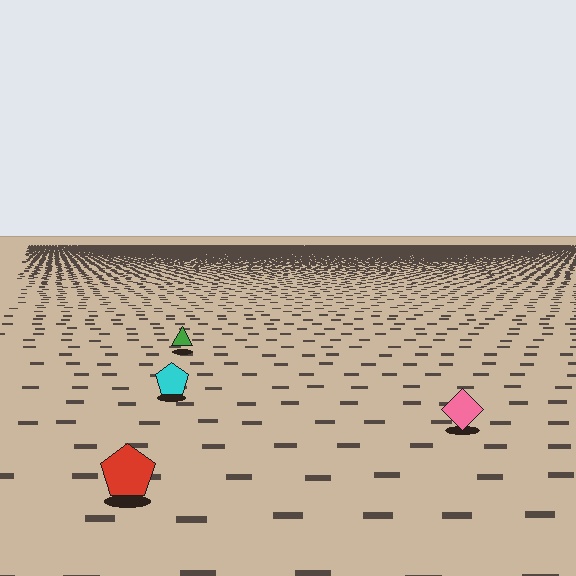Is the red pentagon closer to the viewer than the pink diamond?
Yes. The red pentagon is closer — you can tell from the texture gradient: the ground texture is coarser near it.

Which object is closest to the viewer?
The red pentagon is closest. The texture marks near it are larger and more spread out.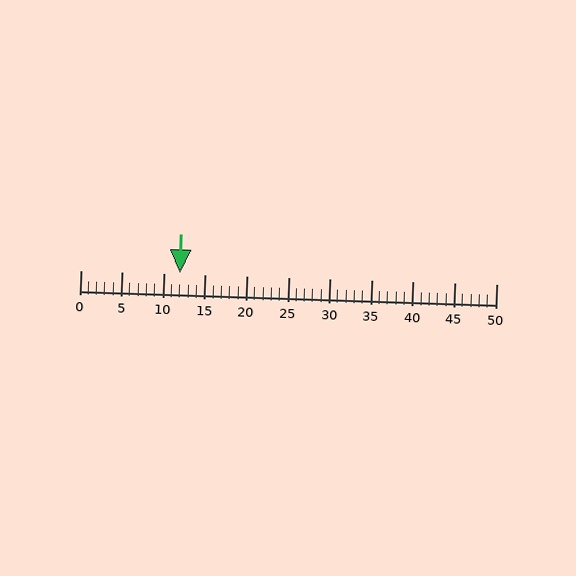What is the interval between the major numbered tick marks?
The major tick marks are spaced 5 units apart.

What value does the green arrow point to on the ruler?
The green arrow points to approximately 12.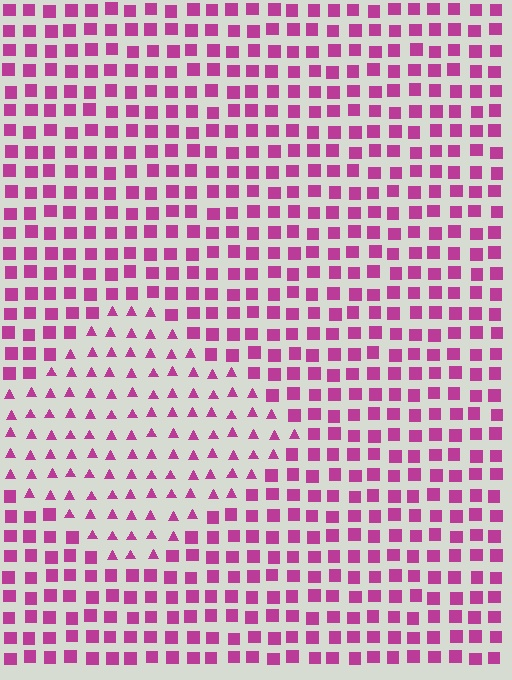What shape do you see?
I see a diamond.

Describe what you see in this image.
The image is filled with small magenta elements arranged in a uniform grid. A diamond-shaped region contains triangles, while the surrounding area contains squares. The boundary is defined purely by the change in element shape.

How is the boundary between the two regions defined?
The boundary is defined by a change in element shape: triangles inside vs. squares outside. All elements share the same color and spacing.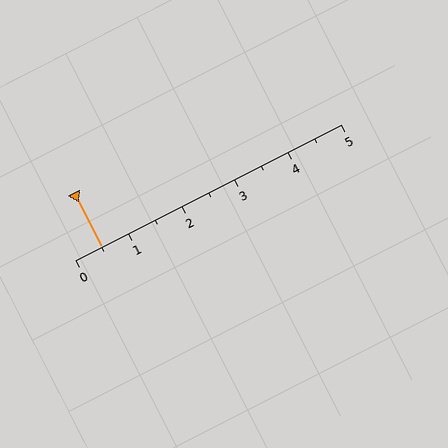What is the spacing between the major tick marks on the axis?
The major ticks are spaced 1 apart.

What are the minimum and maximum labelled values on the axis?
The axis runs from 0 to 5.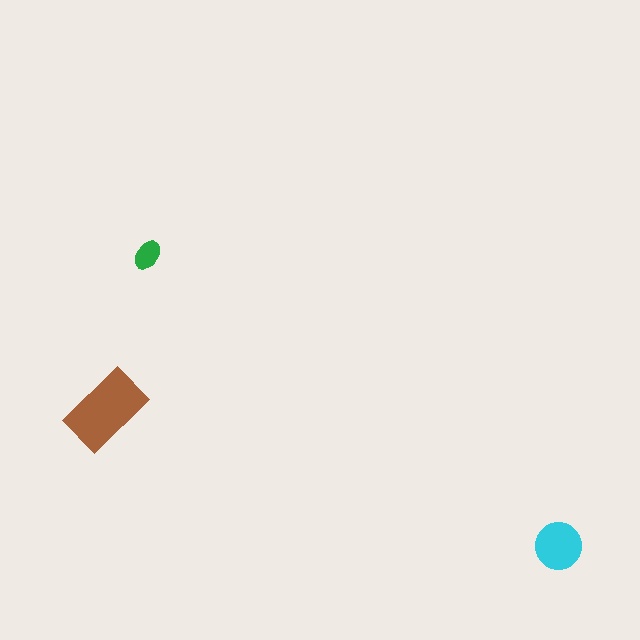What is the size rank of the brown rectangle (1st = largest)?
1st.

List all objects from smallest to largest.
The green ellipse, the cyan circle, the brown rectangle.